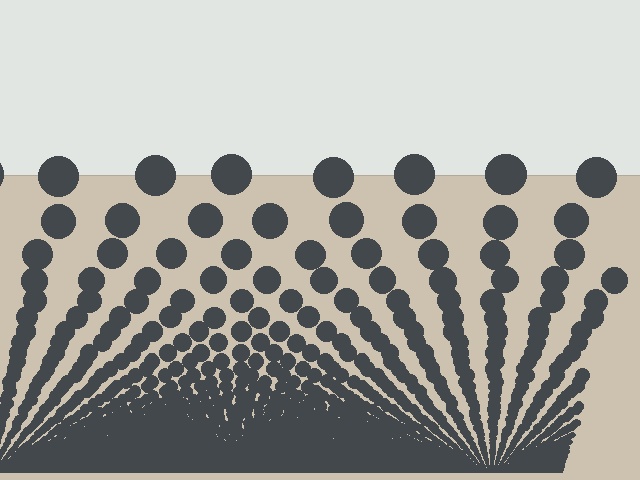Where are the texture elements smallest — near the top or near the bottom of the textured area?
Near the bottom.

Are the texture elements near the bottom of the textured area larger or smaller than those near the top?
Smaller. The gradient is inverted — elements near the bottom are smaller and denser.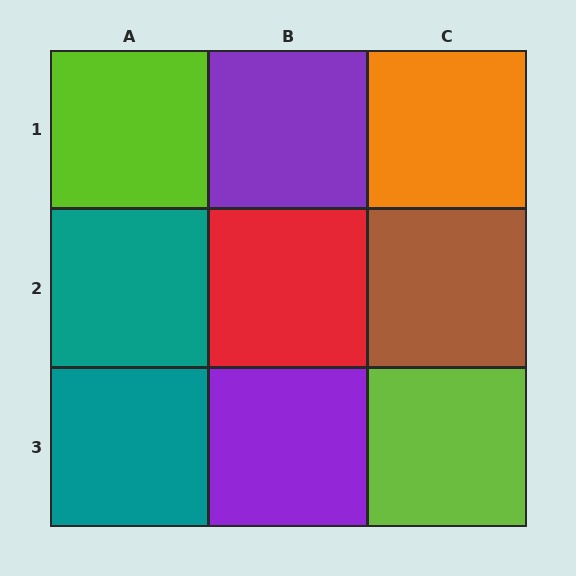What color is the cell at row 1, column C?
Orange.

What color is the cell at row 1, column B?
Purple.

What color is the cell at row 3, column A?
Teal.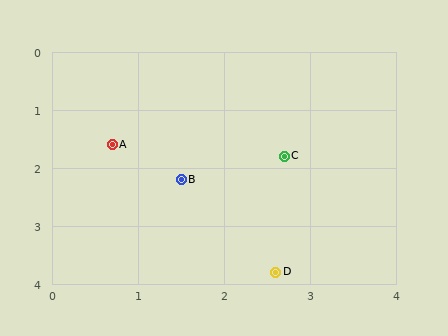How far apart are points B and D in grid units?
Points B and D are about 1.9 grid units apart.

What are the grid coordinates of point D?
Point D is at approximately (2.6, 3.8).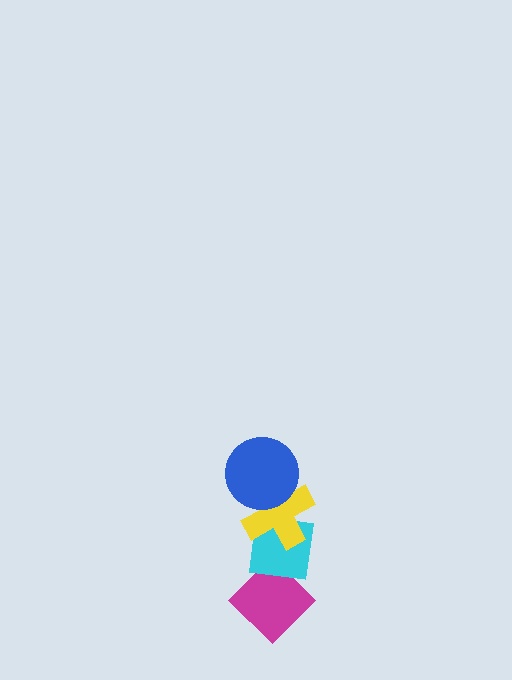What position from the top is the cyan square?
The cyan square is 3rd from the top.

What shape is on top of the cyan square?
The yellow cross is on top of the cyan square.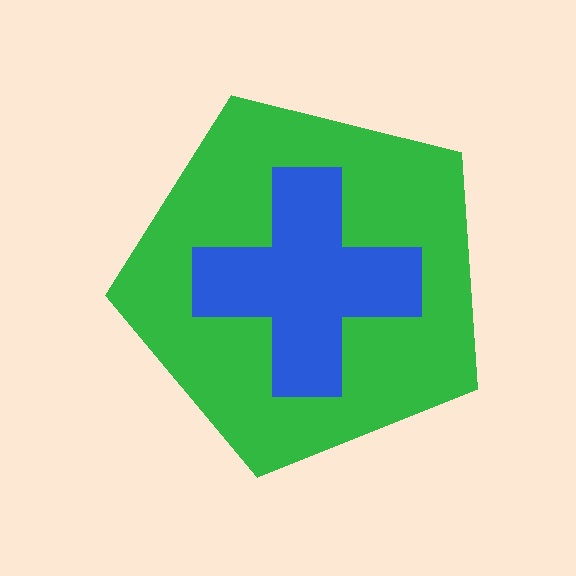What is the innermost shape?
The blue cross.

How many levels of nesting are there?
2.